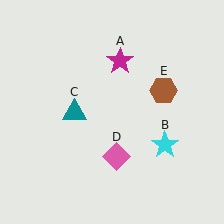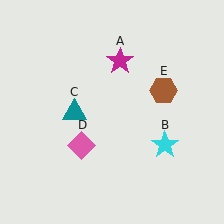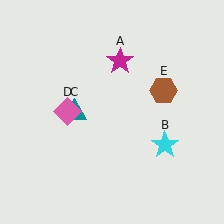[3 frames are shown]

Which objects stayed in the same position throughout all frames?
Magenta star (object A) and cyan star (object B) and teal triangle (object C) and brown hexagon (object E) remained stationary.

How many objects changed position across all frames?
1 object changed position: pink diamond (object D).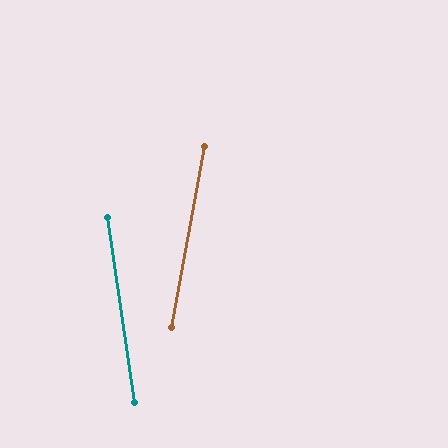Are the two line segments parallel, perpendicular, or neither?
Neither parallel nor perpendicular — they differ by about 19°.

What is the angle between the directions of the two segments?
Approximately 19 degrees.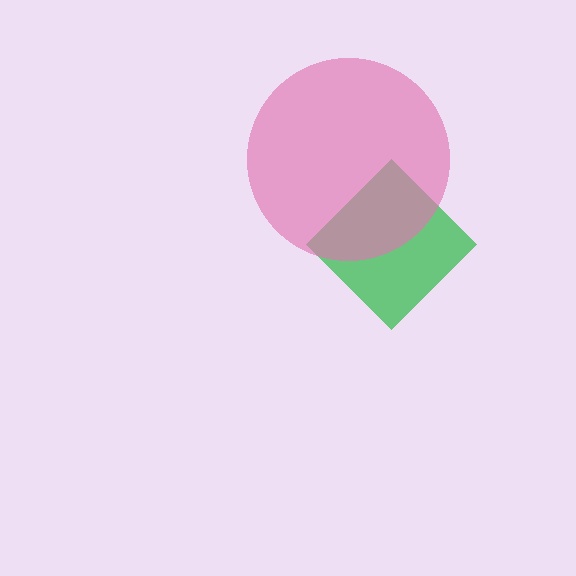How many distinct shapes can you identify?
There are 2 distinct shapes: a green diamond, a pink circle.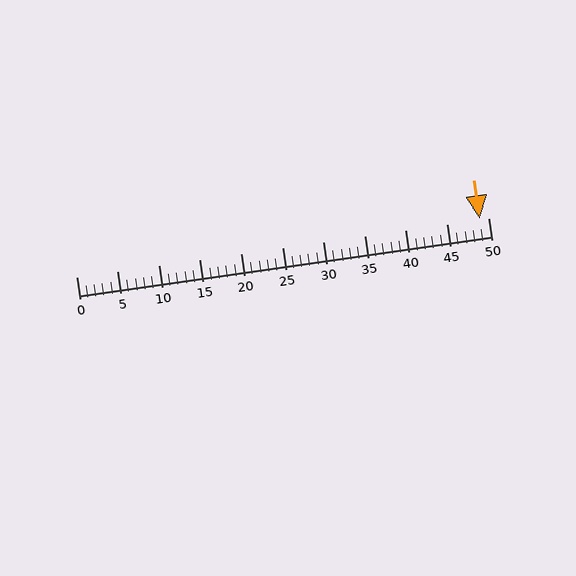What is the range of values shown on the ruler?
The ruler shows values from 0 to 50.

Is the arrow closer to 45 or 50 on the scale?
The arrow is closer to 50.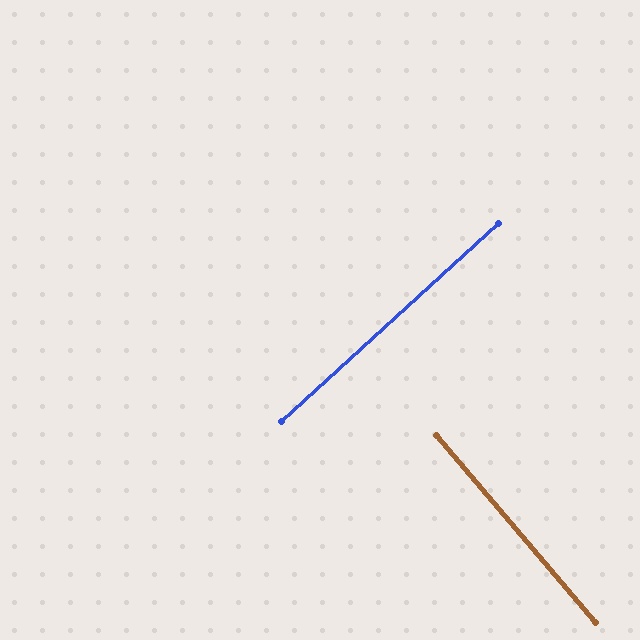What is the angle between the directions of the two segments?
Approximately 88 degrees.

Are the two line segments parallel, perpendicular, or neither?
Perpendicular — they meet at approximately 88°.